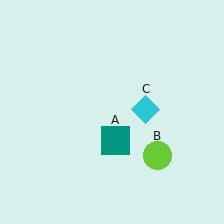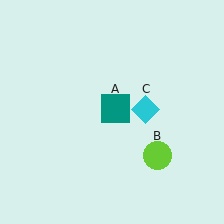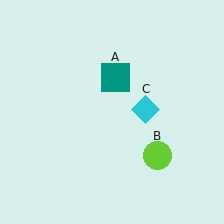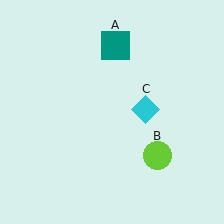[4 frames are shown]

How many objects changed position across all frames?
1 object changed position: teal square (object A).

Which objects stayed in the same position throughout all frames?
Lime circle (object B) and cyan diamond (object C) remained stationary.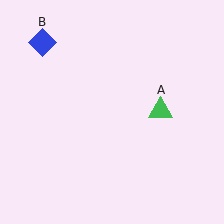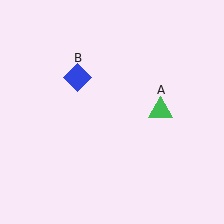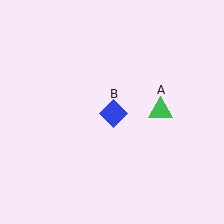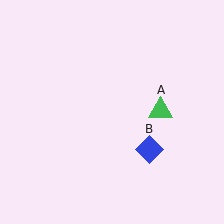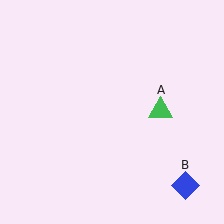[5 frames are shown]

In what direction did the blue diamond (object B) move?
The blue diamond (object B) moved down and to the right.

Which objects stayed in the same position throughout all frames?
Green triangle (object A) remained stationary.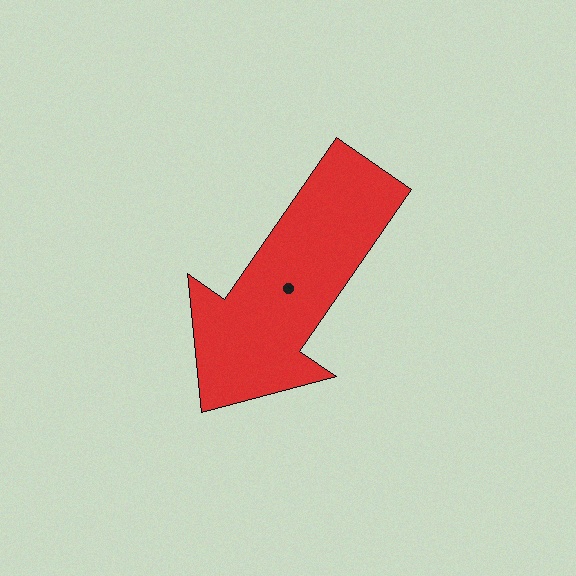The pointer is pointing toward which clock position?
Roughly 7 o'clock.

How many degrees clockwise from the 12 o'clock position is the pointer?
Approximately 215 degrees.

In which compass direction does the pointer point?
Southwest.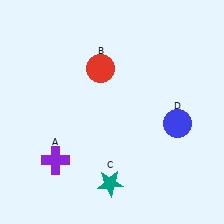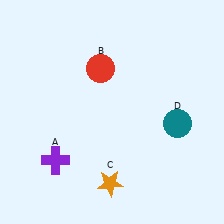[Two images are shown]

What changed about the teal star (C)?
In Image 1, C is teal. In Image 2, it changed to orange.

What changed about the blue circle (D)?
In Image 1, D is blue. In Image 2, it changed to teal.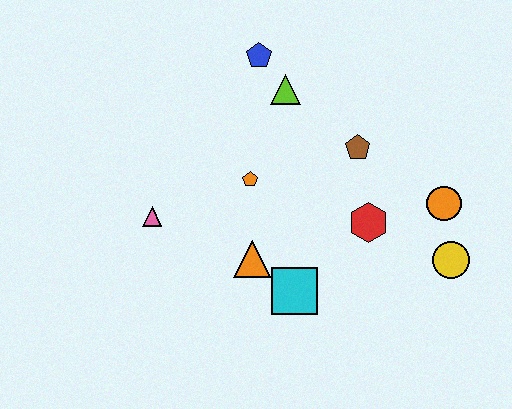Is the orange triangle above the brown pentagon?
No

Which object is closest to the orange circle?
The yellow circle is closest to the orange circle.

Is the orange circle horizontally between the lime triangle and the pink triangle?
No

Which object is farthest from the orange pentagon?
The yellow circle is farthest from the orange pentagon.